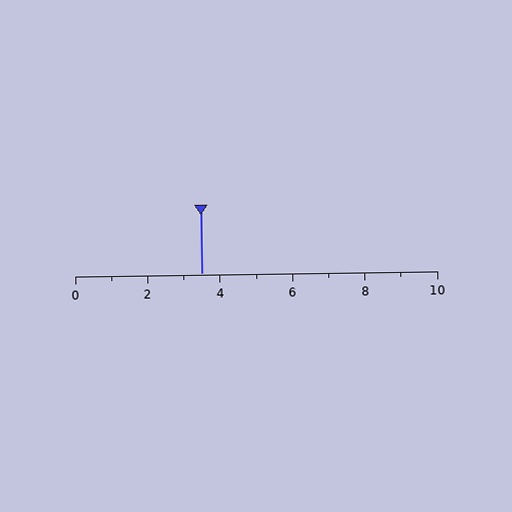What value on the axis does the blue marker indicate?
The marker indicates approximately 3.5.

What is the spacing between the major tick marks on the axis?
The major ticks are spaced 2 apart.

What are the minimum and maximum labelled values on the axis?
The axis runs from 0 to 10.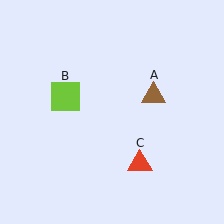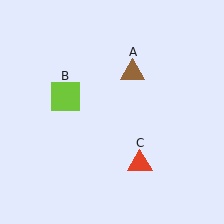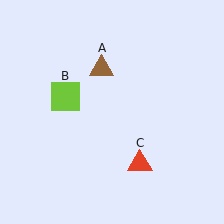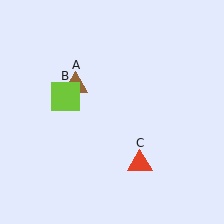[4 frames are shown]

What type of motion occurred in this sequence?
The brown triangle (object A) rotated counterclockwise around the center of the scene.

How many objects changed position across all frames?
1 object changed position: brown triangle (object A).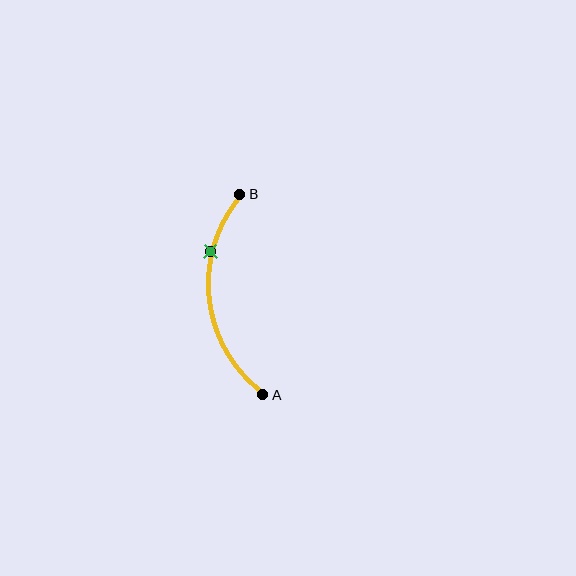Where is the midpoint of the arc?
The arc midpoint is the point on the curve farthest from the straight line joining A and B. It sits to the left of that line.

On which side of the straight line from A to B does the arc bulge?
The arc bulges to the left of the straight line connecting A and B.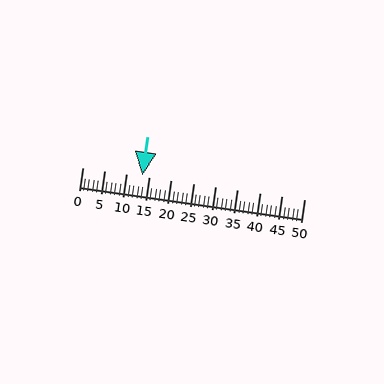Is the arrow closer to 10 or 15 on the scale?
The arrow is closer to 15.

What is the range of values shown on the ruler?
The ruler shows values from 0 to 50.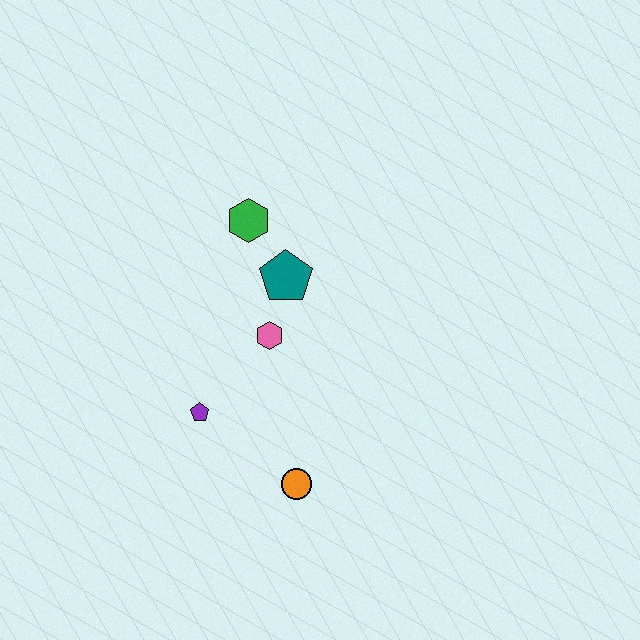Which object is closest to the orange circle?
The purple pentagon is closest to the orange circle.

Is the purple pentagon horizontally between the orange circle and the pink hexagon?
No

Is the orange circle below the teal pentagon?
Yes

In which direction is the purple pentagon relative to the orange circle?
The purple pentagon is to the left of the orange circle.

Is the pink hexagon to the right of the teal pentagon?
No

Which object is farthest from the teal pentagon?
The orange circle is farthest from the teal pentagon.